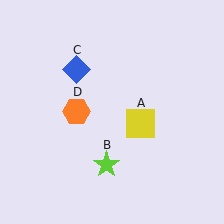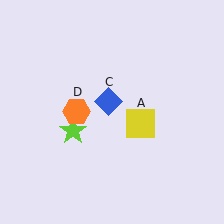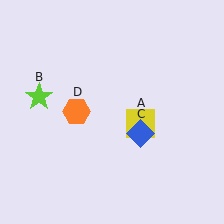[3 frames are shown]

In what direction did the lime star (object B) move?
The lime star (object B) moved up and to the left.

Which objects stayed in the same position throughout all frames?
Yellow square (object A) and orange hexagon (object D) remained stationary.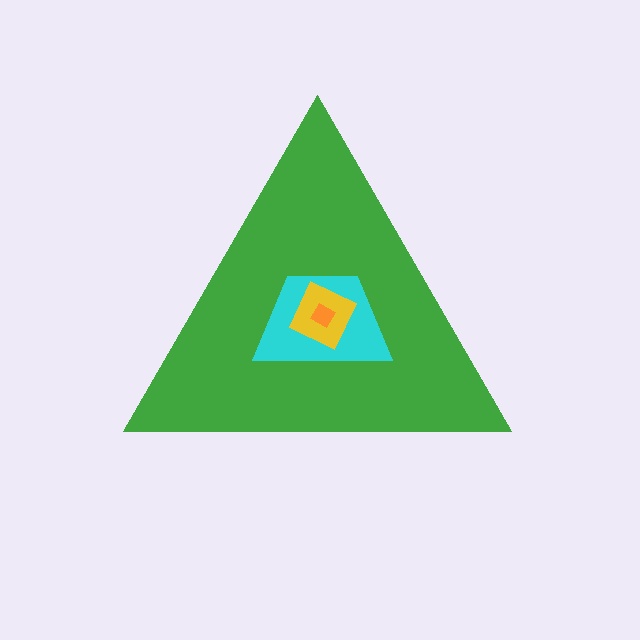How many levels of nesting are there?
4.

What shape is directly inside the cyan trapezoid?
The yellow diamond.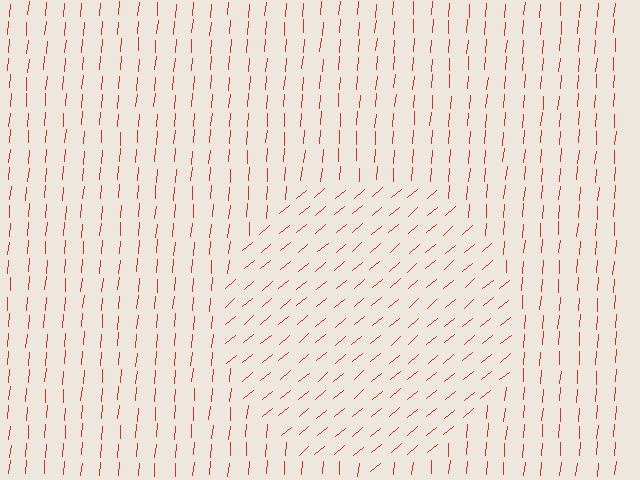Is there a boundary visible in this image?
Yes, there is a texture boundary formed by a change in line orientation.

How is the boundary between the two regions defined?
The boundary is defined purely by a change in line orientation (approximately 45 degrees difference). All lines are the same color and thickness.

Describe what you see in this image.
The image is filled with small red line segments. A circle region in the image has lines oriented differently from the surrounding lines, creating a visible texture boundary.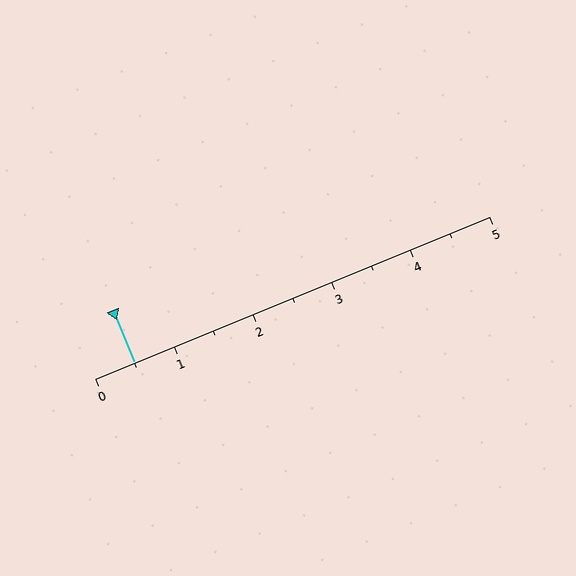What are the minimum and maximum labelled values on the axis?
The axis runs from 0 to 5.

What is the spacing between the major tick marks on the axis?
The major ticks are spaced 1 apart.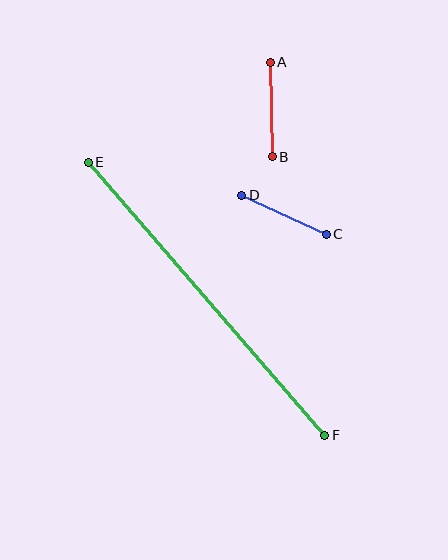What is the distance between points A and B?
The distance is approximately 94 pixels.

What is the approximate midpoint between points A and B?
The midpoint is at approximately (271, 110) pixels.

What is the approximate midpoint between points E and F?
The midpoint is at approximately (207, 299) pixels.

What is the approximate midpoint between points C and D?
The midpoint is at approximately (284, 215) pixels.